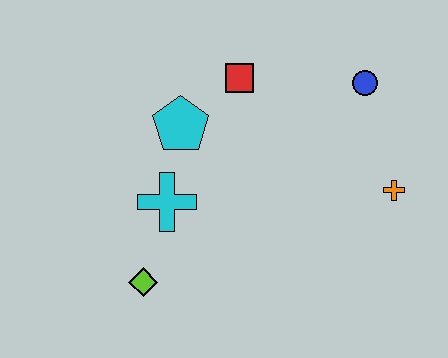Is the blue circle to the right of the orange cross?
No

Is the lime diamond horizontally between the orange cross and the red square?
No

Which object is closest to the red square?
The cyan pentagon is closest to the red square.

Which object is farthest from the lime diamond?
The blue circle is farthest from the lime diamond.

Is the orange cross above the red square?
No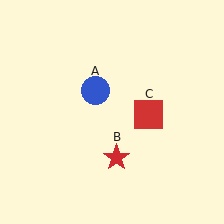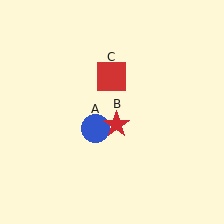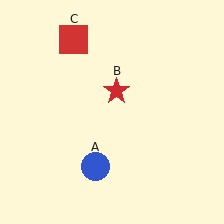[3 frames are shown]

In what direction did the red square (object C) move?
The red square (object C) moved up and to the left.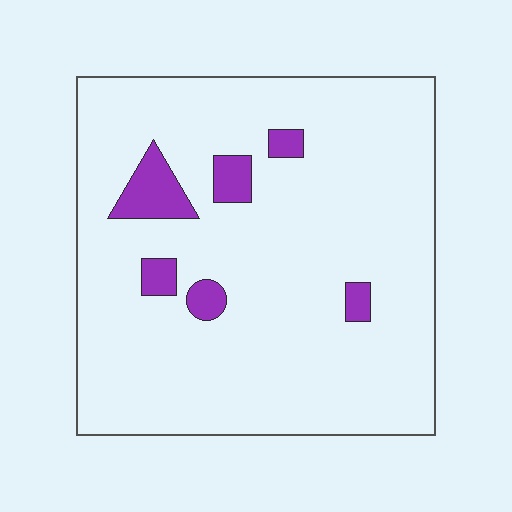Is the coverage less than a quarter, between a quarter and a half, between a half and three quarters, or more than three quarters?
Less than a quarter.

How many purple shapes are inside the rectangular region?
6.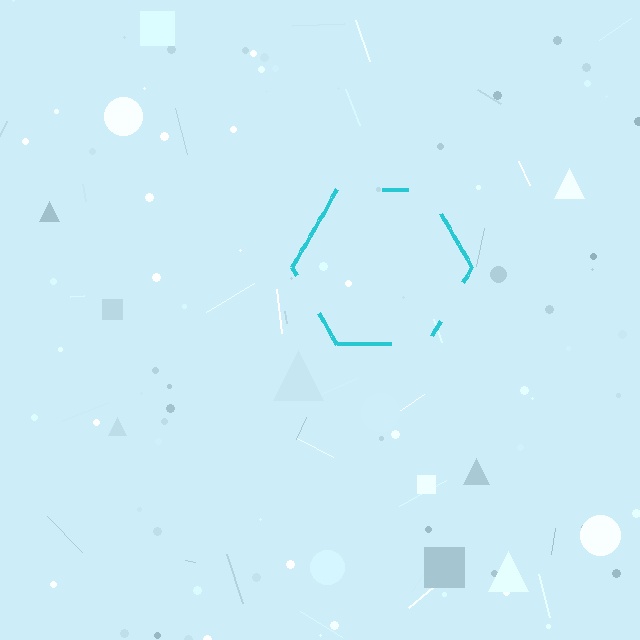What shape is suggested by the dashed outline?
The dashed outline suggests a hexagon.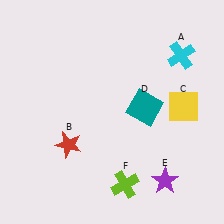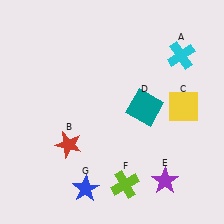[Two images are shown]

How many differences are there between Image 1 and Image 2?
There is 1 difference between the two images.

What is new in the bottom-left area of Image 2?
A blue star (G) was added in the bottom-left area of Image 2.